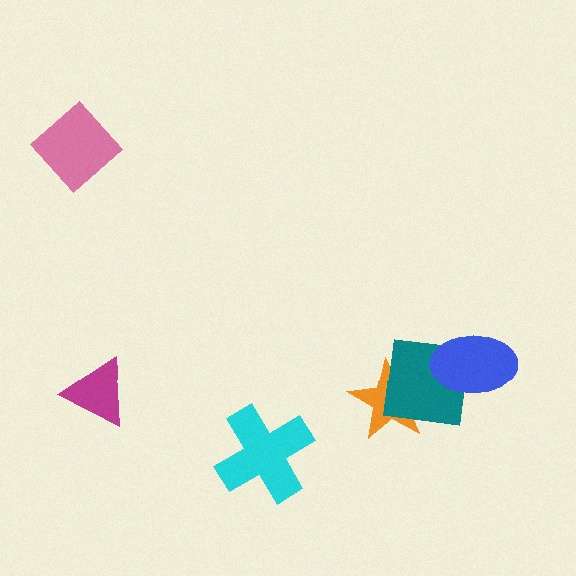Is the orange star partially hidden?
Yes, it is partially covered by another shape.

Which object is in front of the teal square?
The blue ellipse is in front of the teal square.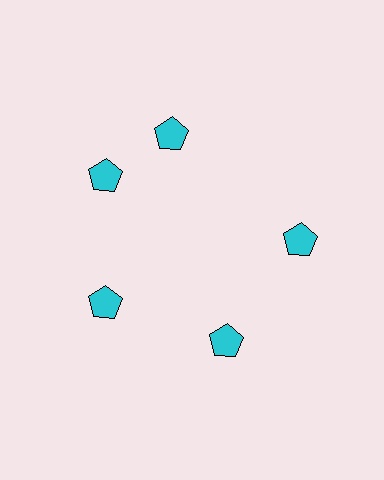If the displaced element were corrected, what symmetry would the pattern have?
It would have 5-fold rotational symmetry — the pattern would map onto itself every 72 degrees.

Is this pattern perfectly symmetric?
No. The 5 cyan pentagons are arranged in a ring, but one element near the 1 o'clock position is rotated out of alignment along the ring, breaking the 5-fold rotational symmetry.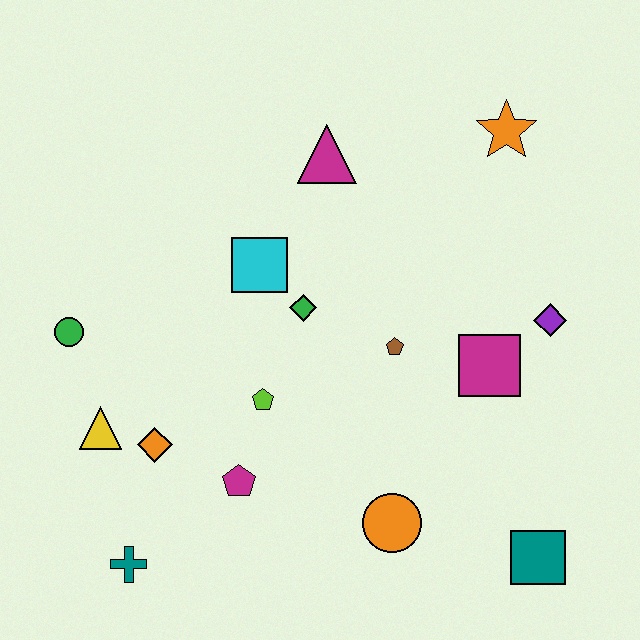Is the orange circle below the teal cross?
No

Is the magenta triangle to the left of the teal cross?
No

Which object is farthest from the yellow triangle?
The orange star is farthest from the yellow triangle.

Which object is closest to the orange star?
The magenta triangle is closest to the orange star.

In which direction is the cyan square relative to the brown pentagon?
The cyan square is to the left of the brown pentagon.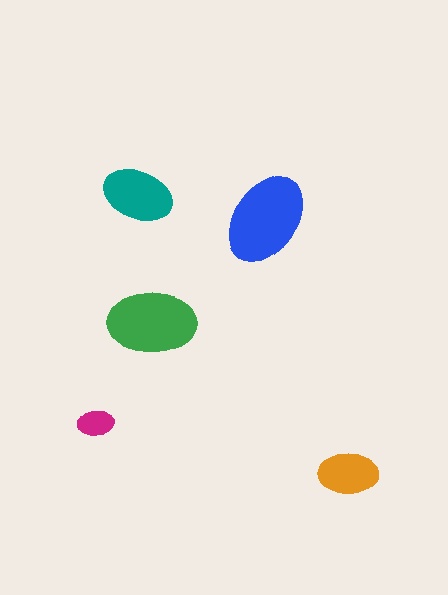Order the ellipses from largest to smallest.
the blue one, the green one, the teal one, the orange one, the magenta one.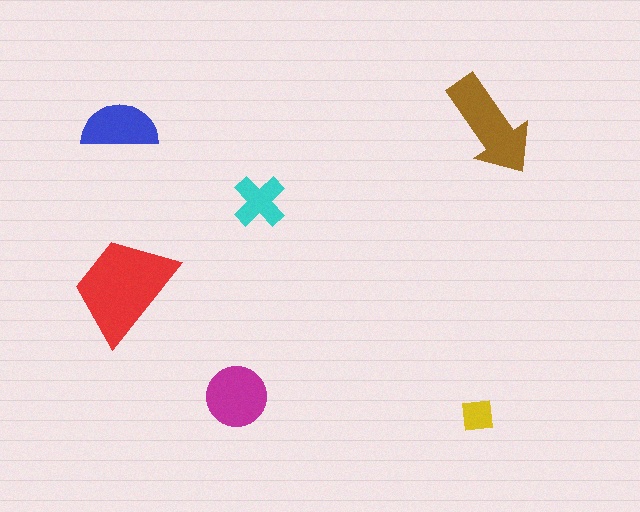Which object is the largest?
The red trapezoid.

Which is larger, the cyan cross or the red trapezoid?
The red trapezoid.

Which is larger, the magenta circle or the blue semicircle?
The magenta circle.